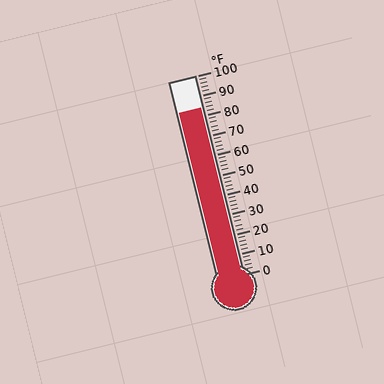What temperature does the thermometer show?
The thermometer shows approximately 84°F.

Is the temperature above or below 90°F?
The temperature is below 90°F.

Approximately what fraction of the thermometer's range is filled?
The thermometer is filled to approximately 85% of its range.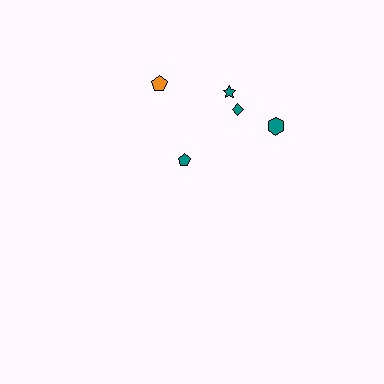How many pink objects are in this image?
There are no pink objects.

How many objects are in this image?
There are 5 objects.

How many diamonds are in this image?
There is 1 diamond.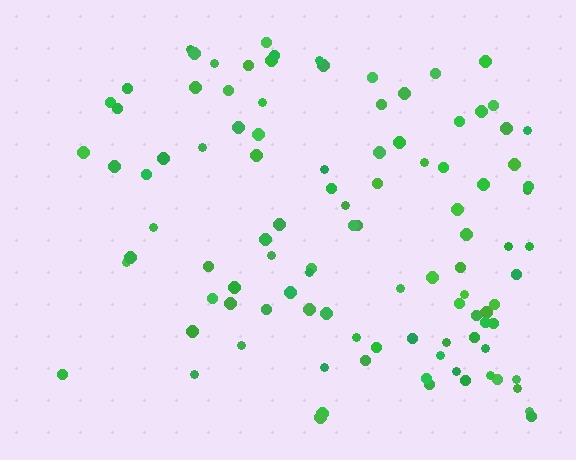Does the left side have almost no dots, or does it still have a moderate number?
Still a moderate number, just noticeably fewer than the right.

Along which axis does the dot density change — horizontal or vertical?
Horizontal.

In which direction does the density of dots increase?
From left to right, with the right side densest.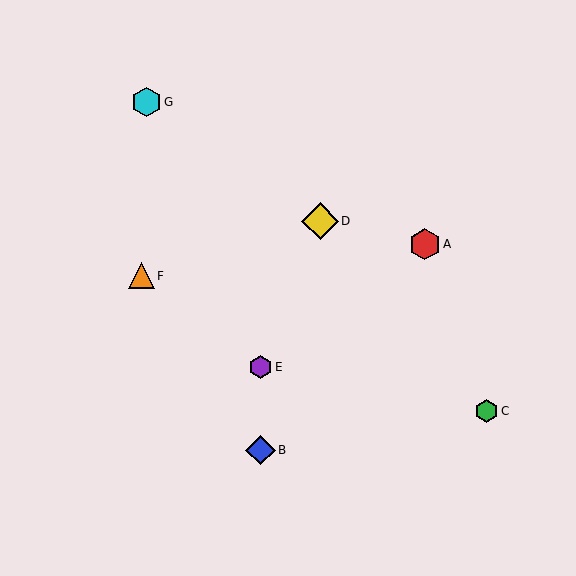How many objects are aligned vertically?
2 objects (B, E) are aligned vertically.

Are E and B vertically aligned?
Yes, both are at x≈260.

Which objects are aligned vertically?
Objects B, E are aligned vertically.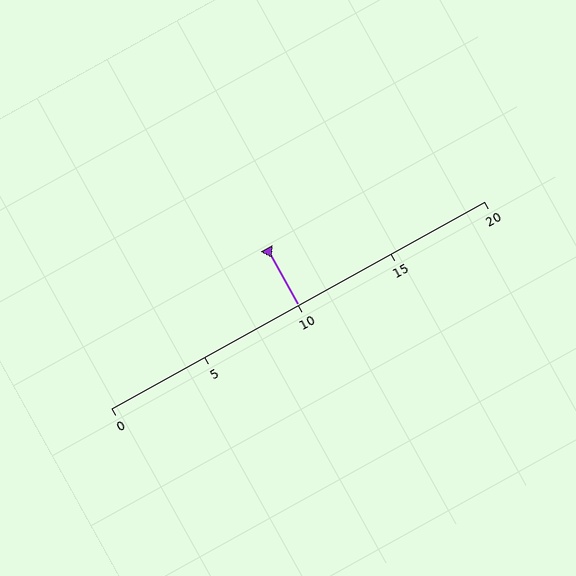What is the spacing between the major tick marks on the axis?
The major ticks are spaced 5 apart.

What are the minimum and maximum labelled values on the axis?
The axis runs from 0 to 20.